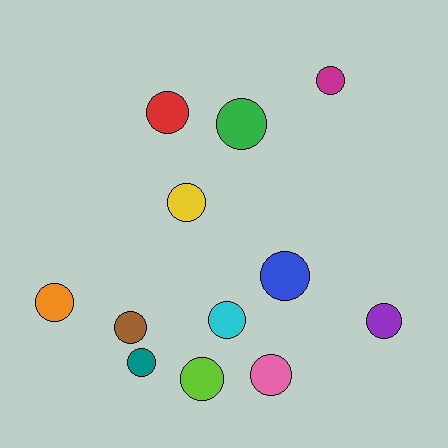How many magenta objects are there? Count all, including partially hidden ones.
There is 1 magenta object.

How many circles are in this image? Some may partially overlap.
There are 12 circles.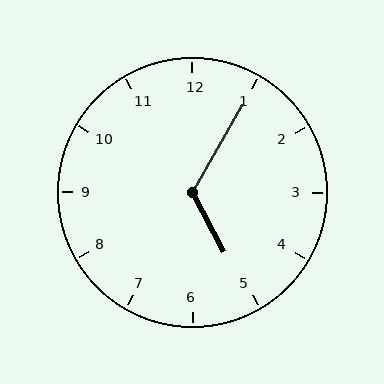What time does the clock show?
5:05.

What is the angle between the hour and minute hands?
Approximately 122 degrees.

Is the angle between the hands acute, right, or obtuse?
It is obtuse.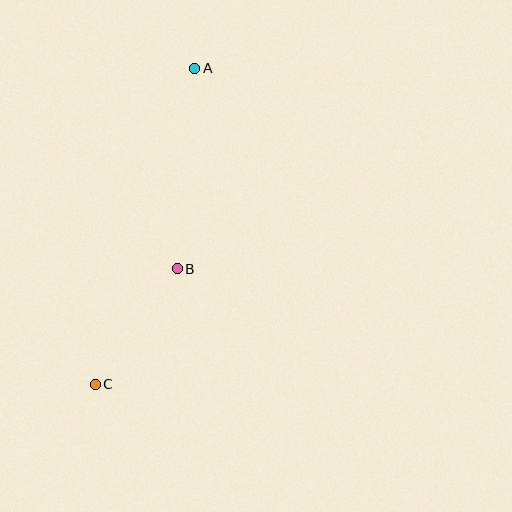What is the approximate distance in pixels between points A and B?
The distance between A and B is approximately 202 pixels.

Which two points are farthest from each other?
Points A and C are farthest from each other.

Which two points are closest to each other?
Points B and C are closest to each other.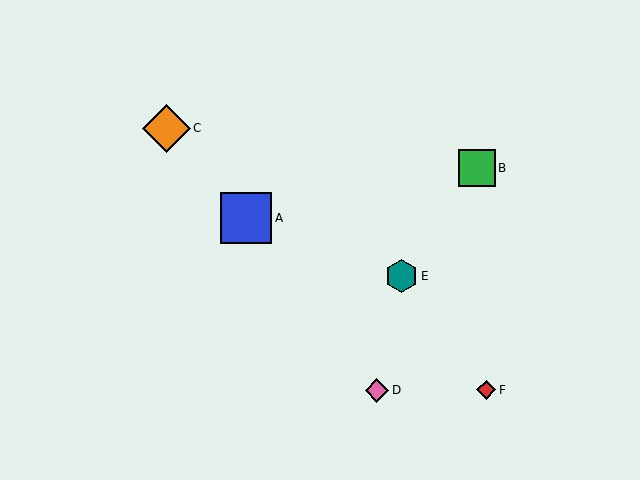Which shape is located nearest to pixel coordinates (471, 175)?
The green square (labeled B) at (477, 168) is nearest to that location.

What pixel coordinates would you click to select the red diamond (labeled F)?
Click at (486, 390) to select the red diamond F.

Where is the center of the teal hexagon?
The center of the teal hexagon is at (401, 276).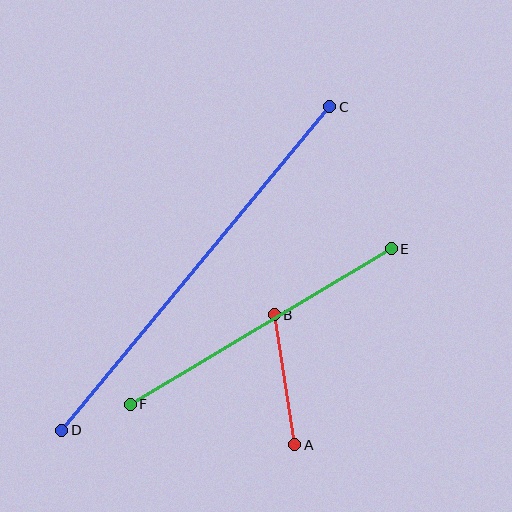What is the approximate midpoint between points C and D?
The midpoint is at approximately (196, 269) pixels.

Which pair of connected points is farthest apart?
Points C and D are farthest apart.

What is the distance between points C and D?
The distance is approximately 420 pixels.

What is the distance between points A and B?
The distance is approximately 132 pixels.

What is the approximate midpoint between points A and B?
The midpoint is at approximately (285, 380) pixels.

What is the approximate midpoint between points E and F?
The midpoint is at approximately (261, 327) pixels.